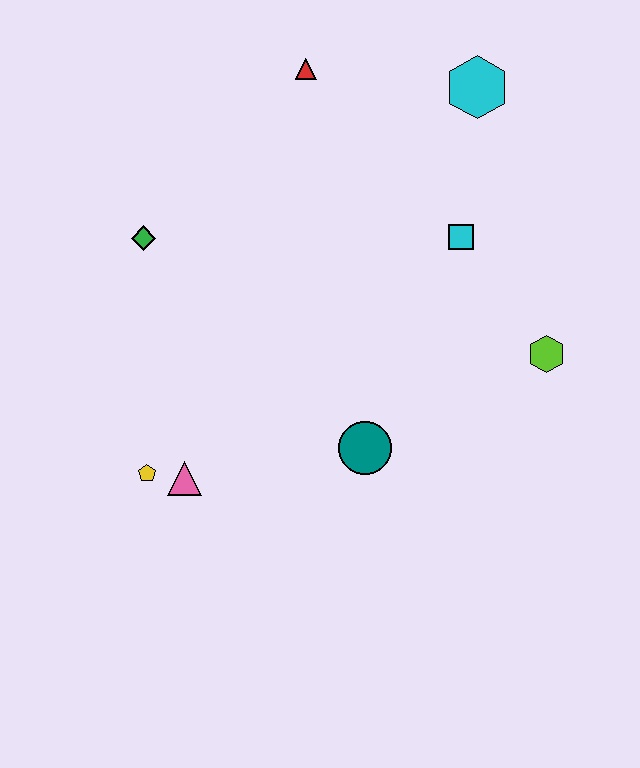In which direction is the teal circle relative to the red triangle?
The teal circle is below the red triangle.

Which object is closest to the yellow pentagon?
The pink triangle is closest to the yellow pentagon.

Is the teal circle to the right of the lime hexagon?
No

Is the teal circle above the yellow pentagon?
Yes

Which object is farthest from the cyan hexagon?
The yellow pentagon is farthest from the cyan hexagon.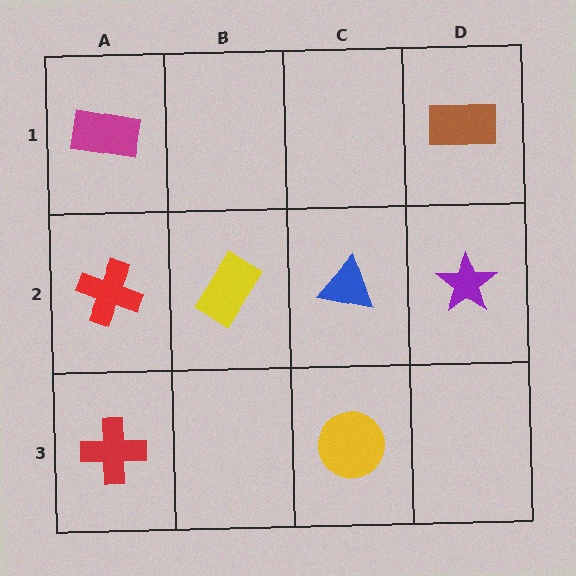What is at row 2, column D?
A purple star.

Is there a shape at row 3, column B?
No, that cell is empty.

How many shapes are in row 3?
2 shapes.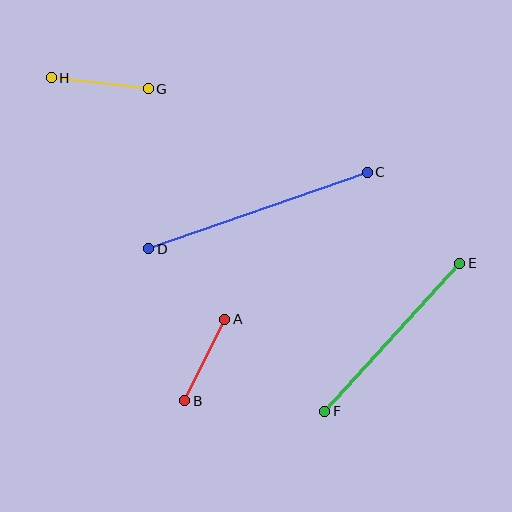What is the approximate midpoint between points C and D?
The midpoint is at approximately (258, 211) pixels.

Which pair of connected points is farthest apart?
Points C and D are farthest apart.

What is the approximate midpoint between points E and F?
The midpoint is at approximately (392, 337) pixels.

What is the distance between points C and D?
The distance is approximately 231 pixels.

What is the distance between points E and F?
The distance is approximately 200 pixels.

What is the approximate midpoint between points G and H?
The midpoint is at approximately (100, 83) pixels.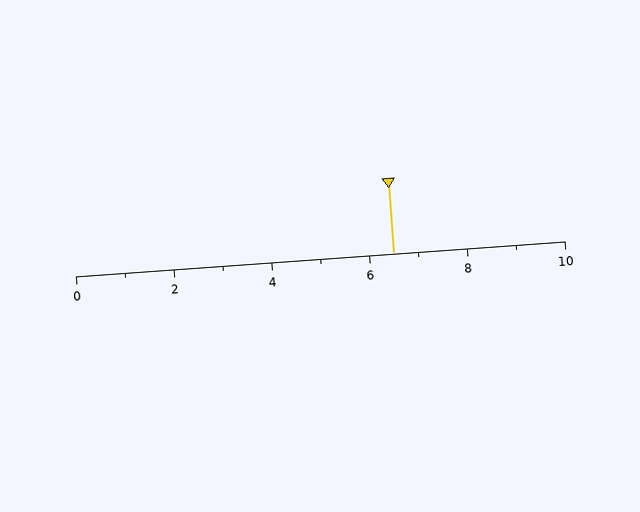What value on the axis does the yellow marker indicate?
The marker indicates approximately 6.5.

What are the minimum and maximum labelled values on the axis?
The axis runs from 0 to 10.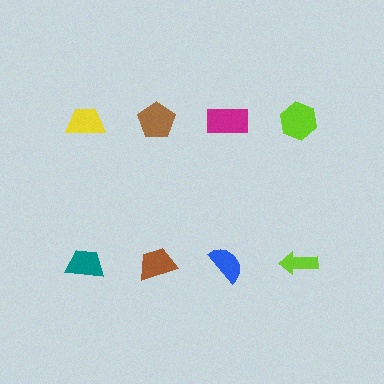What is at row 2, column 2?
A brown trapezoid.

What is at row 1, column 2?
A brown pentagon.